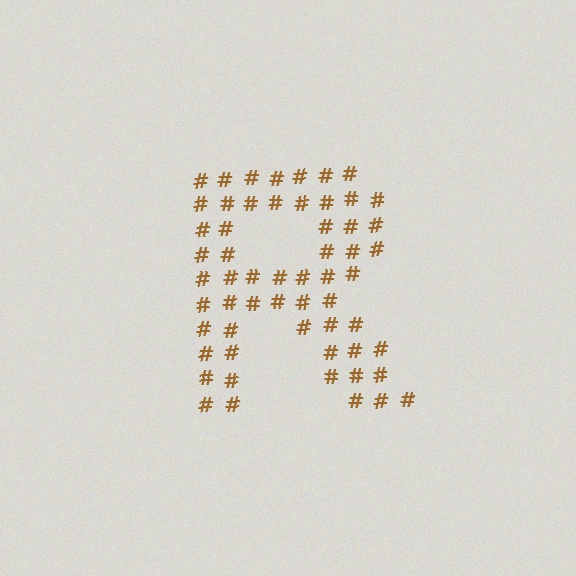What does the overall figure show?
The overall figure shows the letter R.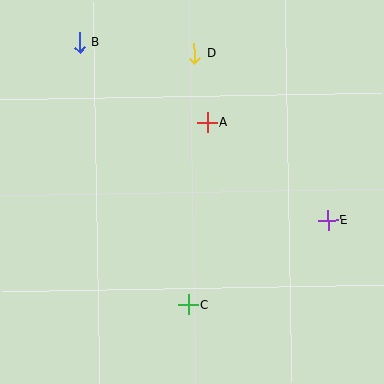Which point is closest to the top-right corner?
Point D is closest to the top-right corner.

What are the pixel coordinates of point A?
Point A is at (207, 123).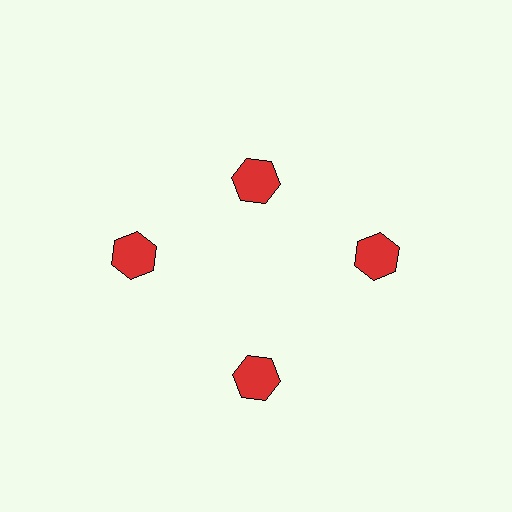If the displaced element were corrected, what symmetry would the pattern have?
It would have 4-fold rotational symmetry — the pattern would map onto itself every 90 degrees.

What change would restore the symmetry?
The symmetry would be restored by moving it outward, back onto the ring so that all 4 hexagons sit at equal angles and equal distance from the center.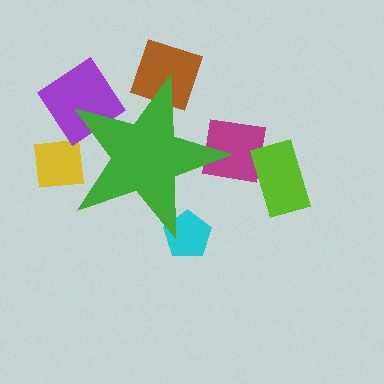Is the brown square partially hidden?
Yes, the brown square is partially hidden behind the green star.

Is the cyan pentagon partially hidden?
Yes, the cyan pentagon is partially hidden behind the green star.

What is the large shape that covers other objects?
A green star.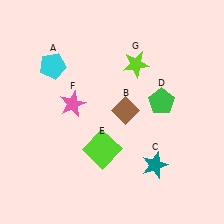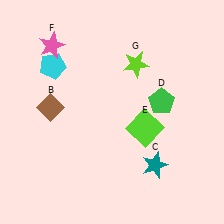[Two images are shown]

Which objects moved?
The objects that moved are: the brown diamond (B), the lime square (E), the pink star (F).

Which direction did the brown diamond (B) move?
The brown diamond (B) moved left.